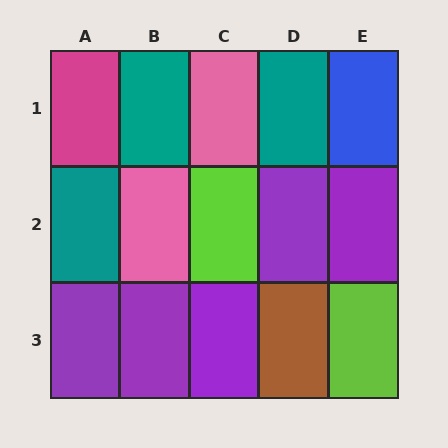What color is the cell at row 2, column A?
Teal.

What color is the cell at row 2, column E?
Purple.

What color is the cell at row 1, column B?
Teal.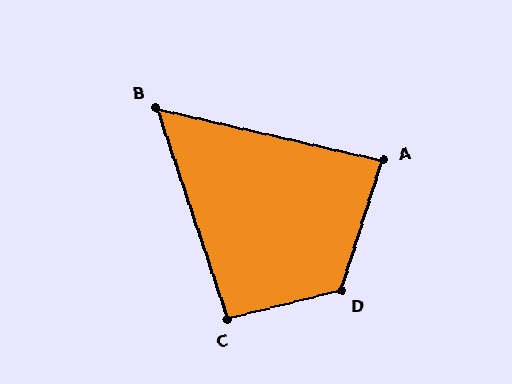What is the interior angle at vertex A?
Approximately 86 degrees (approximately right).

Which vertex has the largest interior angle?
D, at approximately 121 degrees.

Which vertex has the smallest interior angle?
B, at approximately 59 degrees.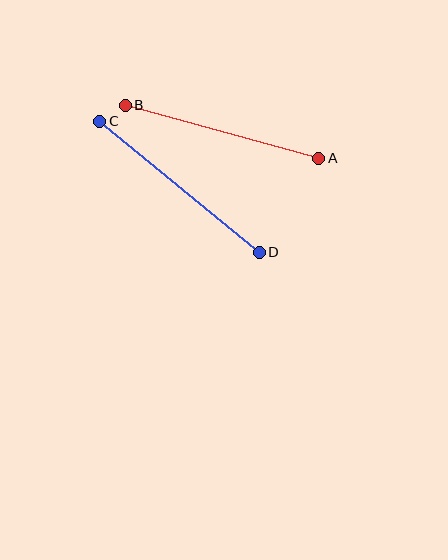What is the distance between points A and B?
The distance is approximately 201 pixels.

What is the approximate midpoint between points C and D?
The midpoint is at approximately (179, 187) pixels.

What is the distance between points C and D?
The distance is approximately 207 pixels.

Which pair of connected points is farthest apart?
Points C and D are farthest apart.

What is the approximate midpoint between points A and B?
The midpoint is at approximately (222, 132) pixels.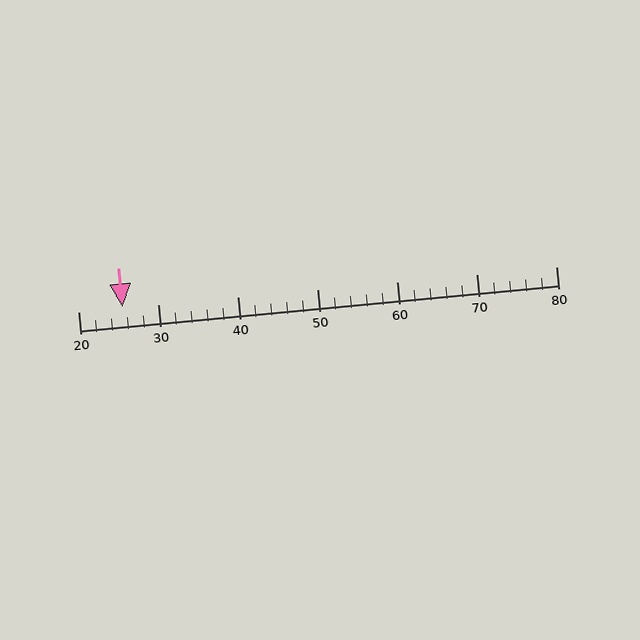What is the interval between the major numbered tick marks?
The major tick marks are spaced 10 units apart.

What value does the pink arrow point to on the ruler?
The pink arrow points to approximately 26.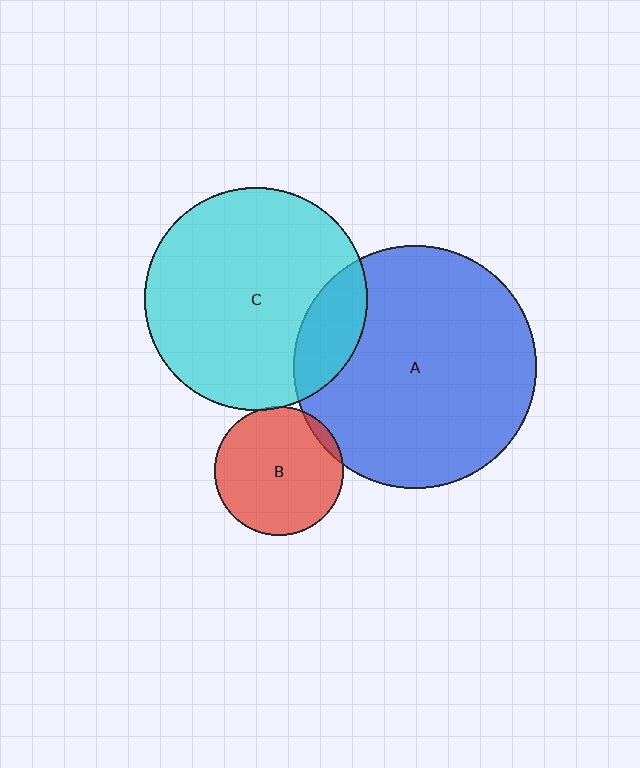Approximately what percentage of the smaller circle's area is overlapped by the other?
Approximately 15%.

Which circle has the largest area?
Circle A (blue).